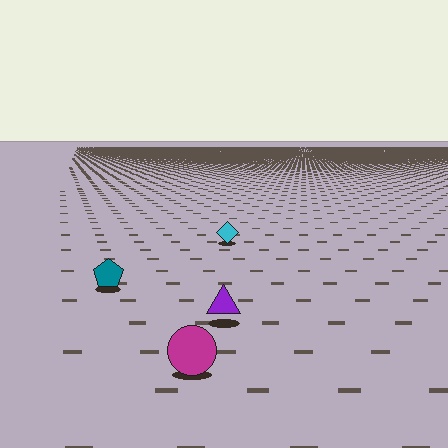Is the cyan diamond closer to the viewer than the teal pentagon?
No. The teal pentagon is closer — you can tell from the texture gradient: the ground texture is coarser near it.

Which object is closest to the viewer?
The magenta circle is closest. The texture marks near it are larger and more spread out.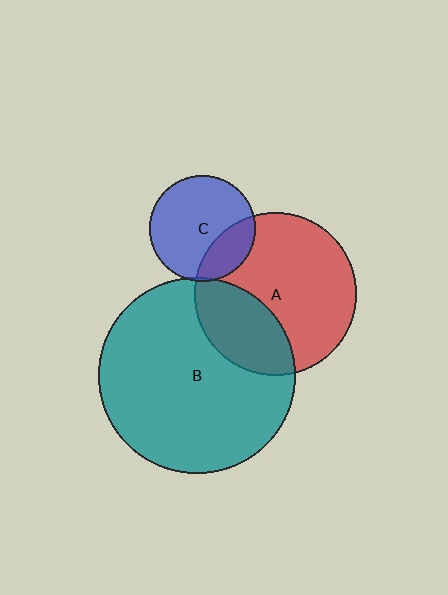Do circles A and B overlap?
Yes.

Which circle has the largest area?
Circle B (teal).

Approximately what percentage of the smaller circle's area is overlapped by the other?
Approximately 30%.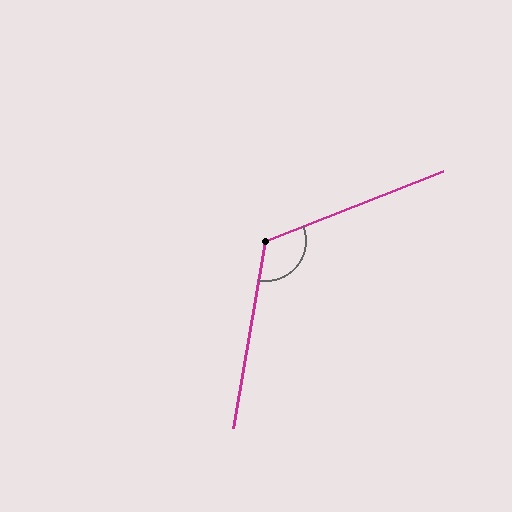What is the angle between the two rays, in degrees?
Approximately 121 degrees.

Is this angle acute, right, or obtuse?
It is obtuse.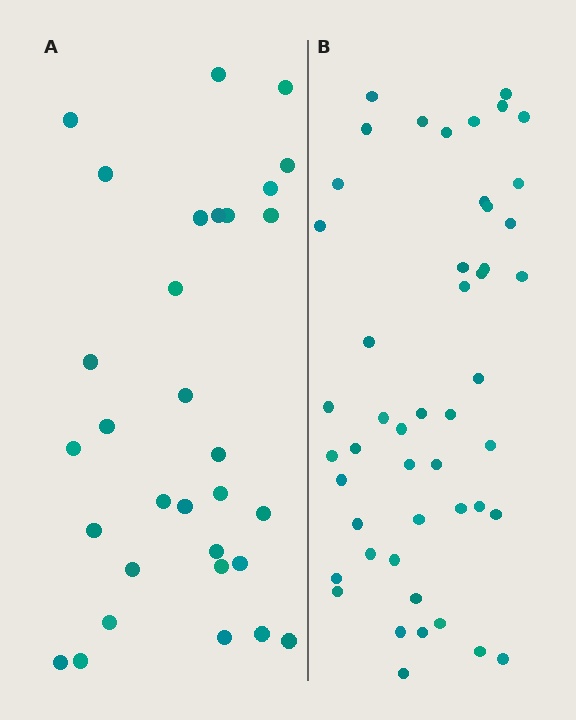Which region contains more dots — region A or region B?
Region B (the right region) has more dots.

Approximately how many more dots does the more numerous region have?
Region B has approximately 15 more dots than region A.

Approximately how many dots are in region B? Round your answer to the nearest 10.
About 50 dots. (The exact count is 48, which rounds to 50.)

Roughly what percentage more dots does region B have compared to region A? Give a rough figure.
About 55% more.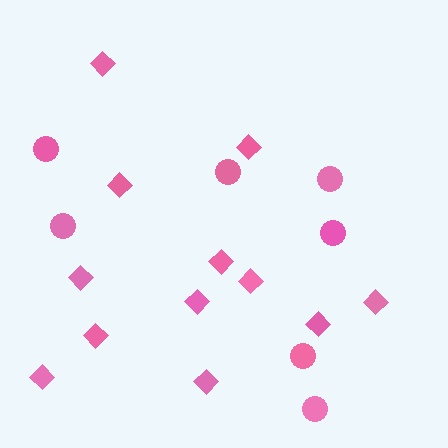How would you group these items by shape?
There are 2 groups: one group of diamonds (12) and one group of circles (7).